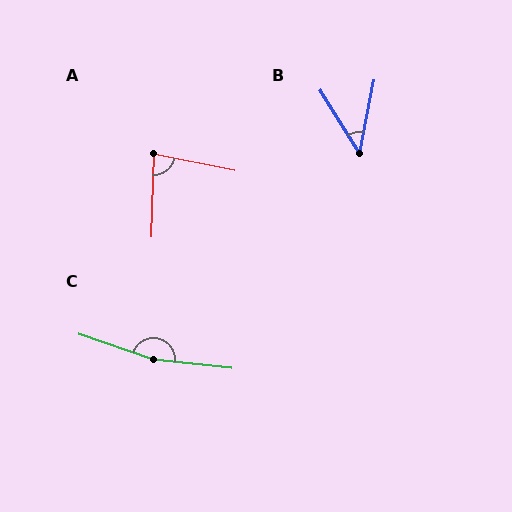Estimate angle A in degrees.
Approximately 80 degrees.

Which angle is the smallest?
B, at approximately 43 degrees.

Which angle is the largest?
C, at approximately 167 degrees.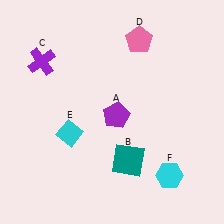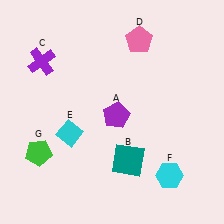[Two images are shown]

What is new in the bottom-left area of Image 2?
A green pentagon (G) was added in the bottom-left area of Image 2.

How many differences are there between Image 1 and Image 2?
There is 1 difference between the two images.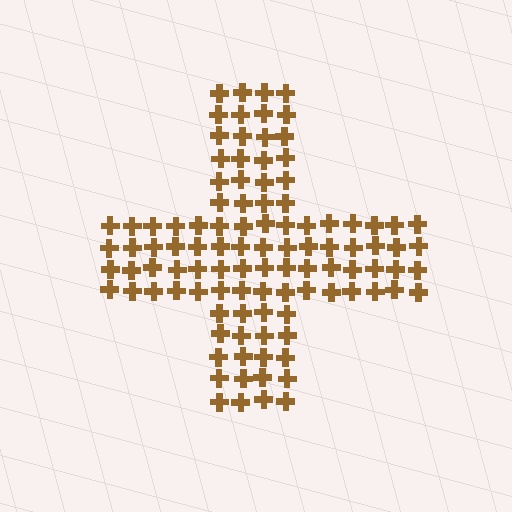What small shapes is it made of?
It is made of small crosses.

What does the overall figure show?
The overall figure shows a cross.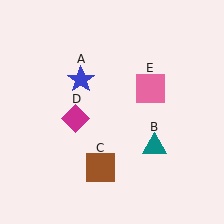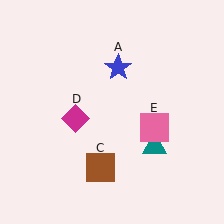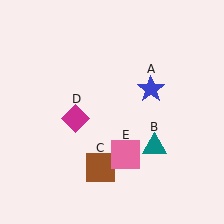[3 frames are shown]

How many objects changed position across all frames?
2 objects changed position: blue star (object A), pink square (object E).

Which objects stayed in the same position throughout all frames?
Teal triangle (object B) and brown square (object C) and magenta diamond (object D) remained stationary.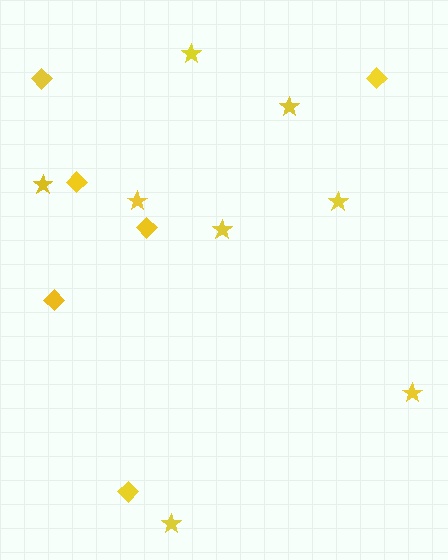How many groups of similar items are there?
There are 2 groups: one group of diamonds (6) and one group of stars (8).